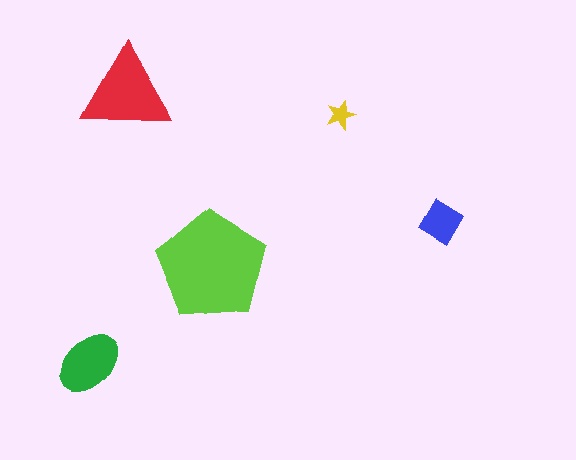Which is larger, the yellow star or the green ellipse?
The green ellipse.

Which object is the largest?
The lime pentagon.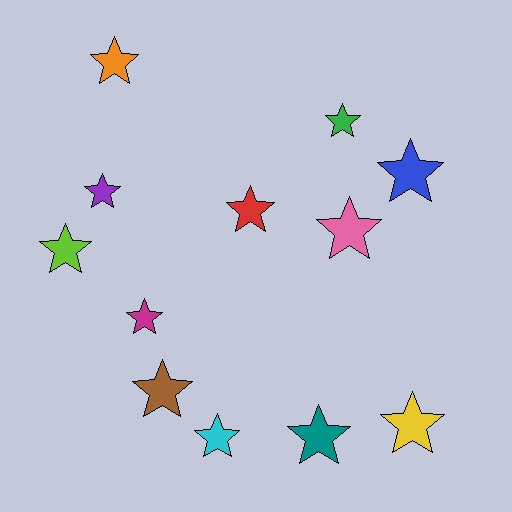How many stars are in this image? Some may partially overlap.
There are 12 stars.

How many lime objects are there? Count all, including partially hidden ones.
There is 1 lime object.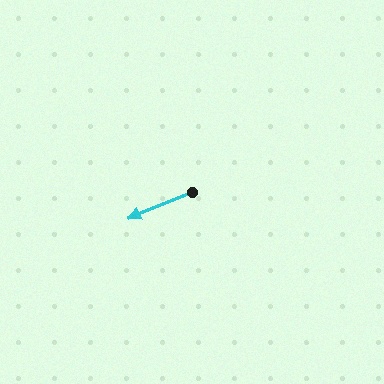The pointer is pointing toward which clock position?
Roughly 8 o'clock.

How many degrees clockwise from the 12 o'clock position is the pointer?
Approximately 248 degrees.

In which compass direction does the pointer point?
West.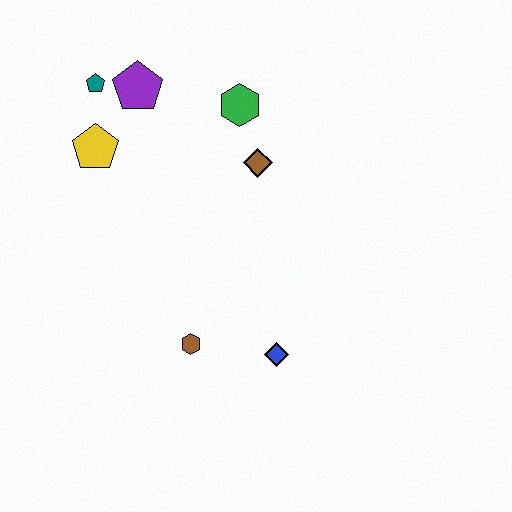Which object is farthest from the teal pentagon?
The blue diamond is farthest from the teal pentagon.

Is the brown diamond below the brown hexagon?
No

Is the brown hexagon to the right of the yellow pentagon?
Yes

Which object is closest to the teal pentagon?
The purple pentagon is closest to the teal pentagon.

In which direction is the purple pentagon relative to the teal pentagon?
The purple pentagon is to the right of the teal pentagon.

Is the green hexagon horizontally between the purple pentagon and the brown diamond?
Yes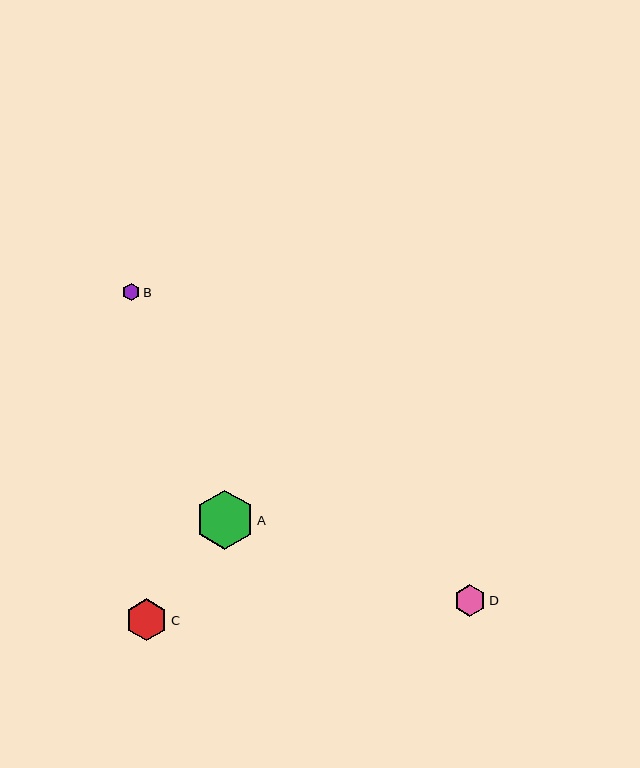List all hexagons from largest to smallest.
From largest to smallest: A, C, D, B.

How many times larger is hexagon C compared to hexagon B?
Hexagon C is approximately 2.4 times the size of hexagon B.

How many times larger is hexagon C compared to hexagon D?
Hexagon C is approximately 1.3 times the size of hexagon D.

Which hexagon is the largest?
Hexagon A is the largest with a size of approximately 59 pixels.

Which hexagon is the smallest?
Hexagon B is the smallest with a size of approximately 18 pixels.